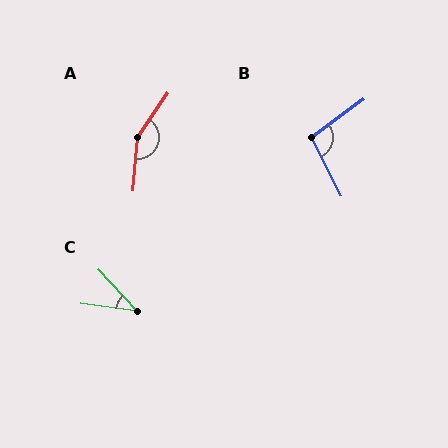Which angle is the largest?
A, at approximately 150 degrees.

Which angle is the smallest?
C, at approximately 40 degrees.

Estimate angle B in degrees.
Approximately 99 degrees.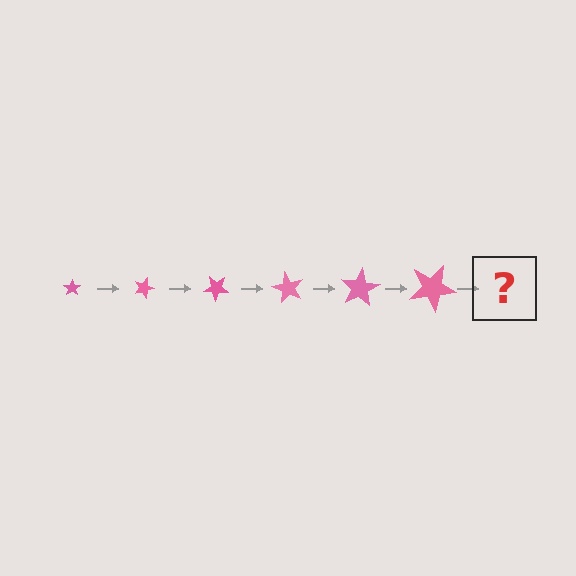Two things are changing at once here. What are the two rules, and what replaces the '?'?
The two rules are that the star grows larger each step and it rotates 20 degrees each step. The '?' should be a star, larger than the previous one and rotated 120 degrees from the start.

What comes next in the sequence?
The next element should be a star, larger than the previous one and rotated 120 degrees from the start.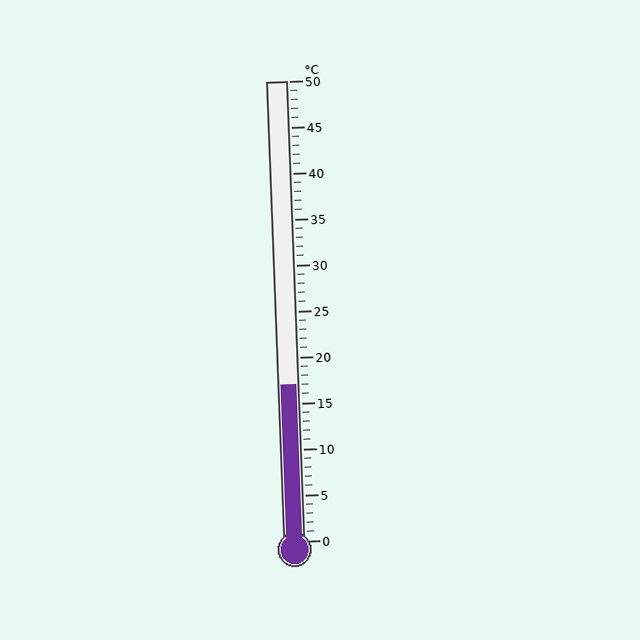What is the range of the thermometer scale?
The thermometer scale ranges from 0°C to 50°C.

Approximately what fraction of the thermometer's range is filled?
The thermometer is filled to approximately 35% of its range.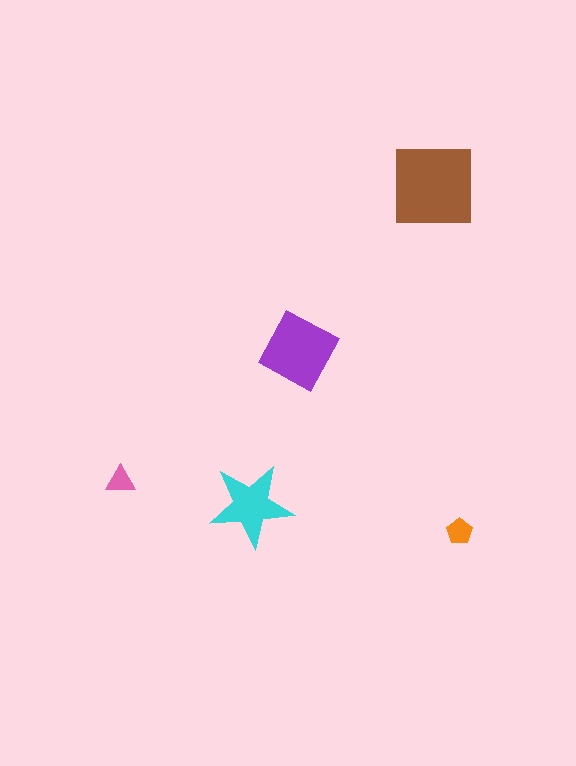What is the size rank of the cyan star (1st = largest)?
3rd.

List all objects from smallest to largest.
The pink triangle, the orange pentagon, the cyan star, the purple diamond, the brown square.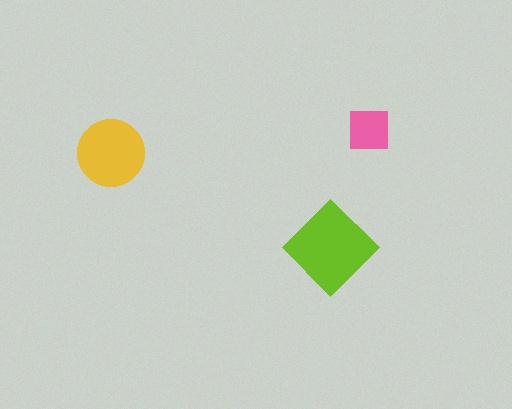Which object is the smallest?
The pink square.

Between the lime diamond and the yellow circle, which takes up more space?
The lime diamond.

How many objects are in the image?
There are 3 objects in the image.